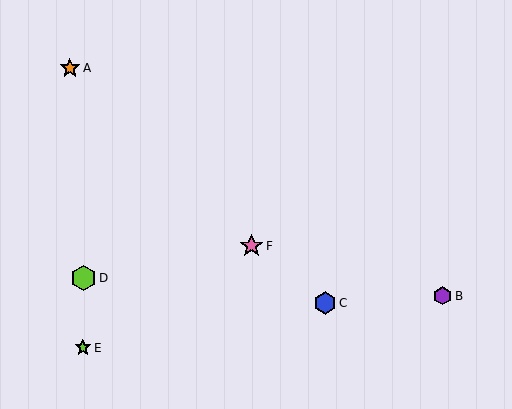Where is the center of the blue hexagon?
The center of the blue hexagon is at (325, 303).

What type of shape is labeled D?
Shape D is a lime hexagon.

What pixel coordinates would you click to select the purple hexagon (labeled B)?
Click at (443, 296) to select the purple hexagon B.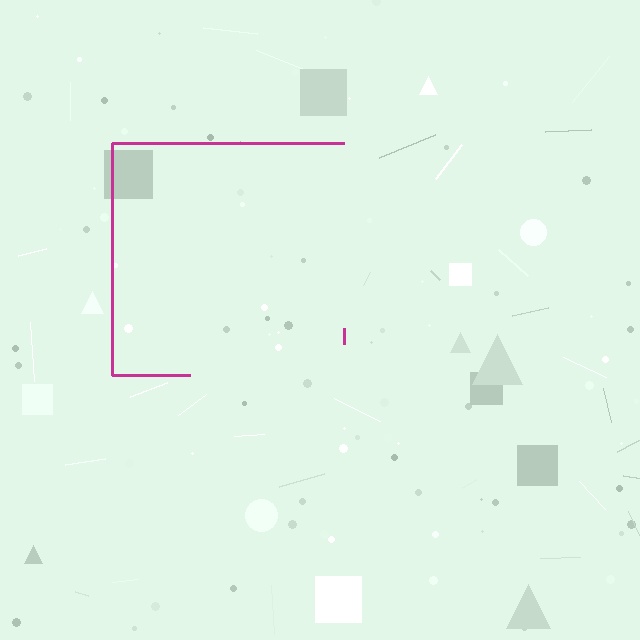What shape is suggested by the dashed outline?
The dashed outline suggests a square.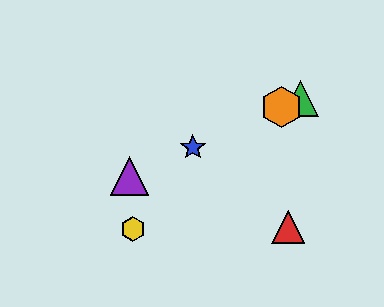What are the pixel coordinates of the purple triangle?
The purple triangle is at (129, 176).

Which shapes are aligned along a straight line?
The blue star, the green triangle, the purple triangle, the orange hexagon are aligned along a straight line.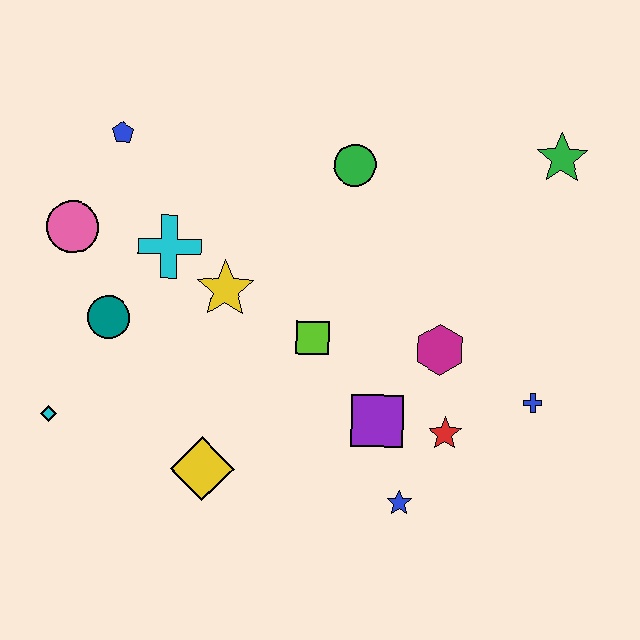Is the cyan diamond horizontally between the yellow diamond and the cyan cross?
No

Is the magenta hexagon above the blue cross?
Yes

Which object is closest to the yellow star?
The cyan cross is closest to the yellow star.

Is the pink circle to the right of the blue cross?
No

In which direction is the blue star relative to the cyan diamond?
The blue star is to the right of the cyan diamond.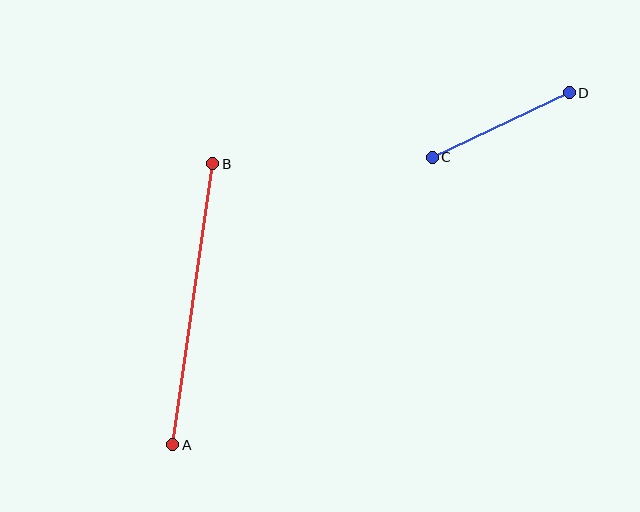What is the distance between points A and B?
The distance is approximately 284 pixels.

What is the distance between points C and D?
The distance is approximately 151 pixels.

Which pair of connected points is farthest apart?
Points A and B are farthest apart.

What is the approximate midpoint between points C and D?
The midpoint is at approximately (501, 125) pixels.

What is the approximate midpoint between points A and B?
The midpoint is at approximately (193, 304) pixels.